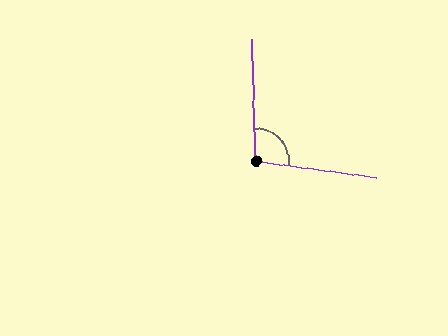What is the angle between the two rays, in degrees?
Approximately 99 degrees.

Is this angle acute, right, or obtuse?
It is obtuse.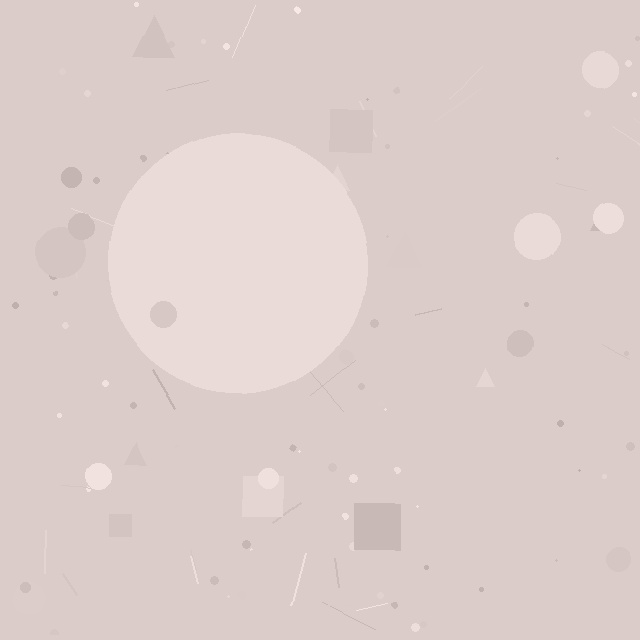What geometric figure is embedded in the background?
A circle is embedded in the background.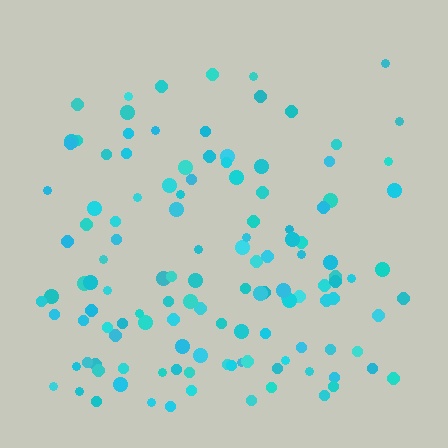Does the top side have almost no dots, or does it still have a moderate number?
Still a moderate number, just noticeably fewer than the bottom.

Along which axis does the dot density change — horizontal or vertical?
Vertical.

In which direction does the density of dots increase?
From top to bottom, with the bottom side densest.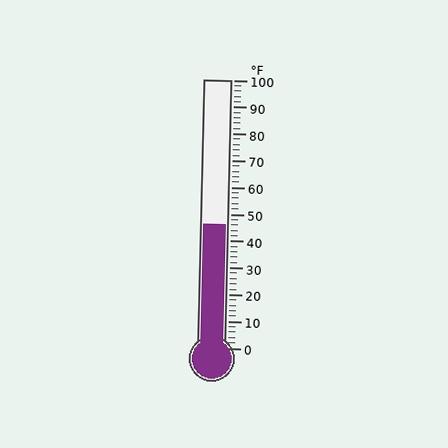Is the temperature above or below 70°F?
The temperature is below 70°F.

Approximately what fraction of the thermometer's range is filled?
The thermometer is filled to approximately 45% of its range.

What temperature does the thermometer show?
The thermometer shows approximately 46°F.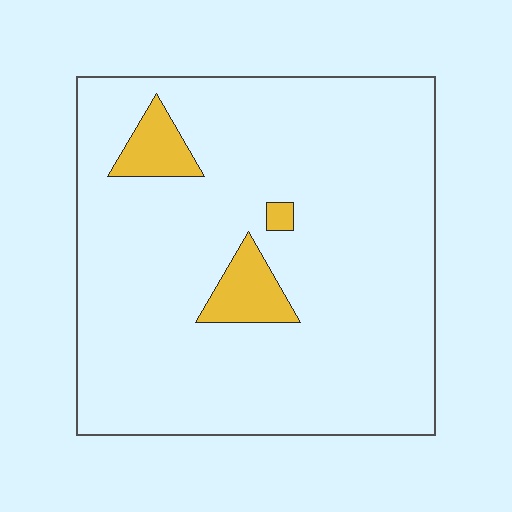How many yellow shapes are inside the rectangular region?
3.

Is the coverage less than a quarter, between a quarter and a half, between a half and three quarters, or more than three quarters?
Less than a quarter.